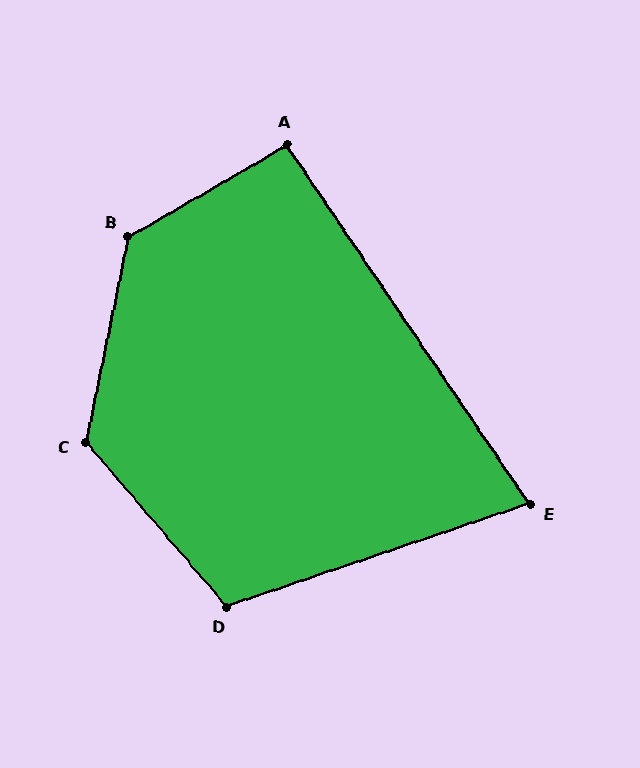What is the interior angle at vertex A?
Approximately 94 degrees (approximately right).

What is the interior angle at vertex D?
Approximately 112 degrees (obtuse).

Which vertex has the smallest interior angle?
E, at approximately 75 degrees.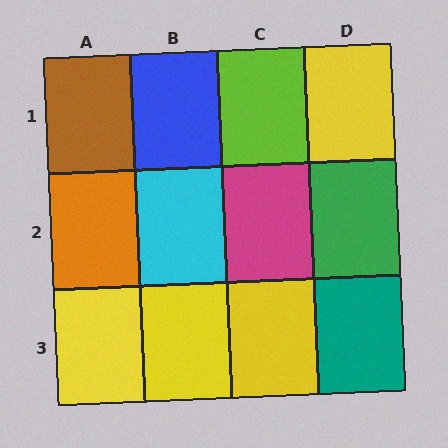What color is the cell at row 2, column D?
Green.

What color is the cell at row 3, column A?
Yellow.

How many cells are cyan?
1 cell is cyan.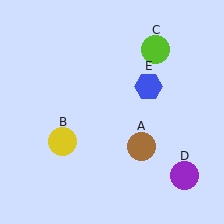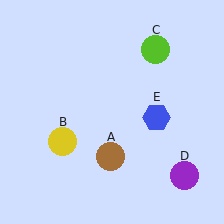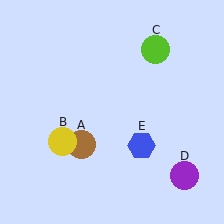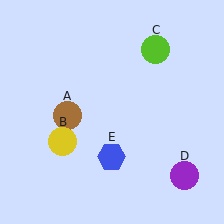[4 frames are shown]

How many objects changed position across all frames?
2 objects changed position: brown circle (object A), blue hexagon (object E).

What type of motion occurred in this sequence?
The brown circle (object A), blue hexagon (object E) rotated clockwise around the center of the scene.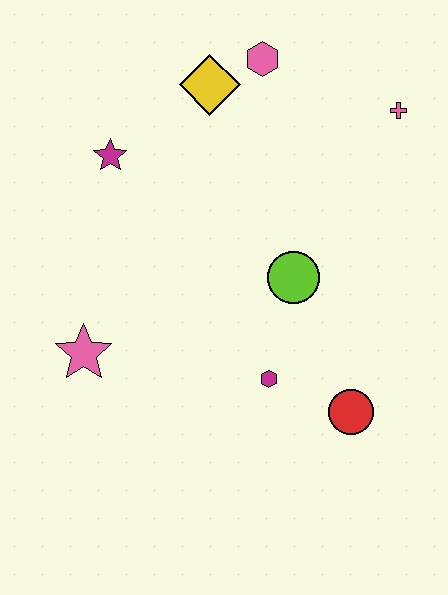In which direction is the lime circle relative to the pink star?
The lime circle is to the right of the pink star.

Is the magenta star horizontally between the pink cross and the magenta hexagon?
No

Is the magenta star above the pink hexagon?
No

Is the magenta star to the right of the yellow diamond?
No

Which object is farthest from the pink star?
The pink cross is farthest from the pink star.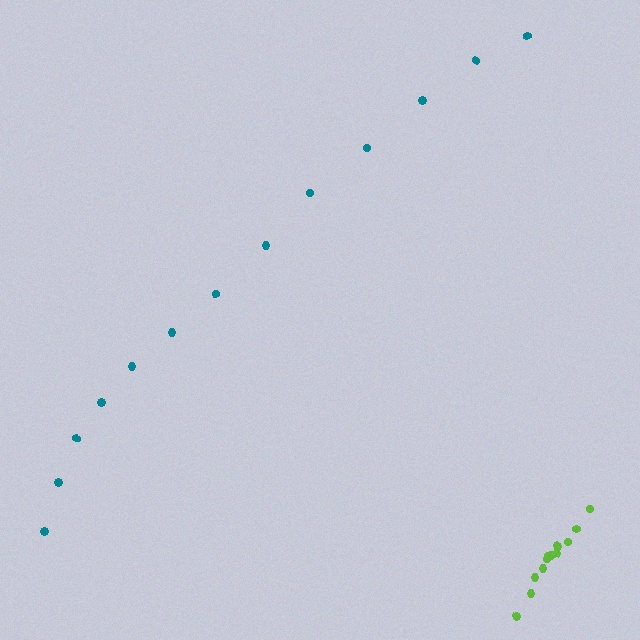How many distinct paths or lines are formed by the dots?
There are 2 distinct paths.